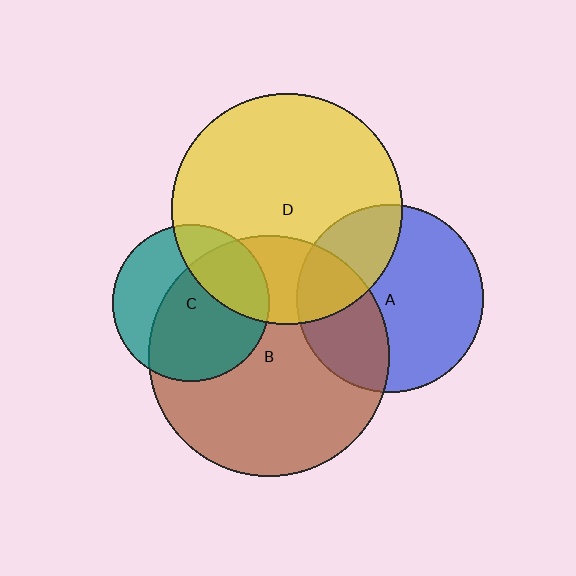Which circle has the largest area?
Circle B (brown).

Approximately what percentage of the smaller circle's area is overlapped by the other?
Approximately 30%.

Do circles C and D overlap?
Yes.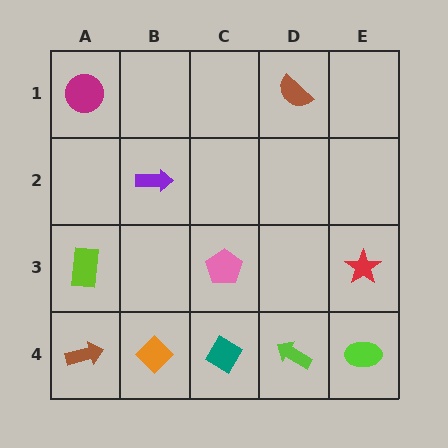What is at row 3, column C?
A pink pentagon.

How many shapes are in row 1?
2 shapes.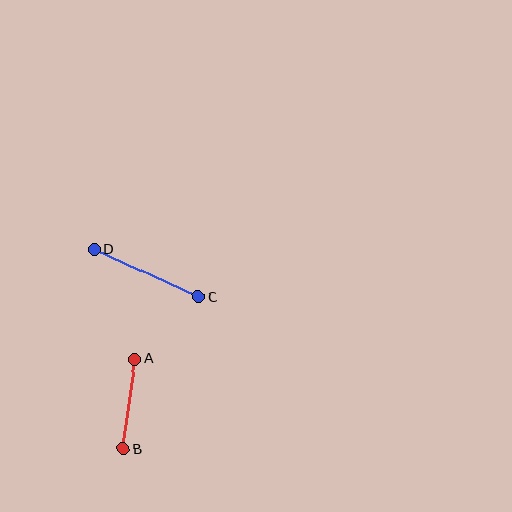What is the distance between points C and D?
The distance is approximately 114 pixels.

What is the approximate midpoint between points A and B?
The midpoint is at approximately (129, 404) pixels.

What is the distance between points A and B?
The distance is approximately 91 pixels.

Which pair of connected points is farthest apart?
Points C and D are farthest apart.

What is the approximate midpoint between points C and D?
The midpoint is at approximately (146, 273) pixels.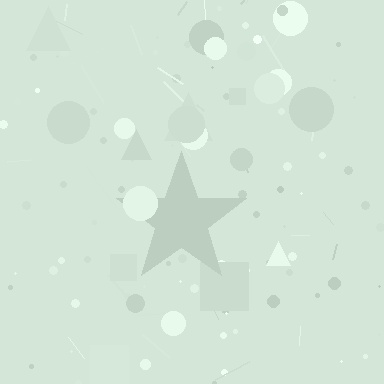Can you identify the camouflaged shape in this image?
The camouflaged shape is a star.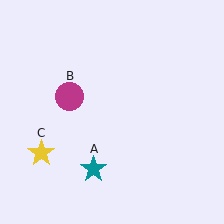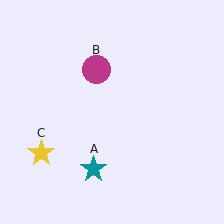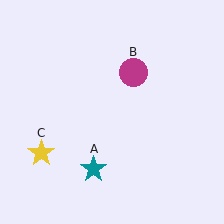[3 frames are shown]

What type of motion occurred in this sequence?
The magenta circle (object B) rotated clockwise around the center of the scene.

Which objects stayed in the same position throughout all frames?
Teal star (object A) and yellow star (object C) remained stationary.